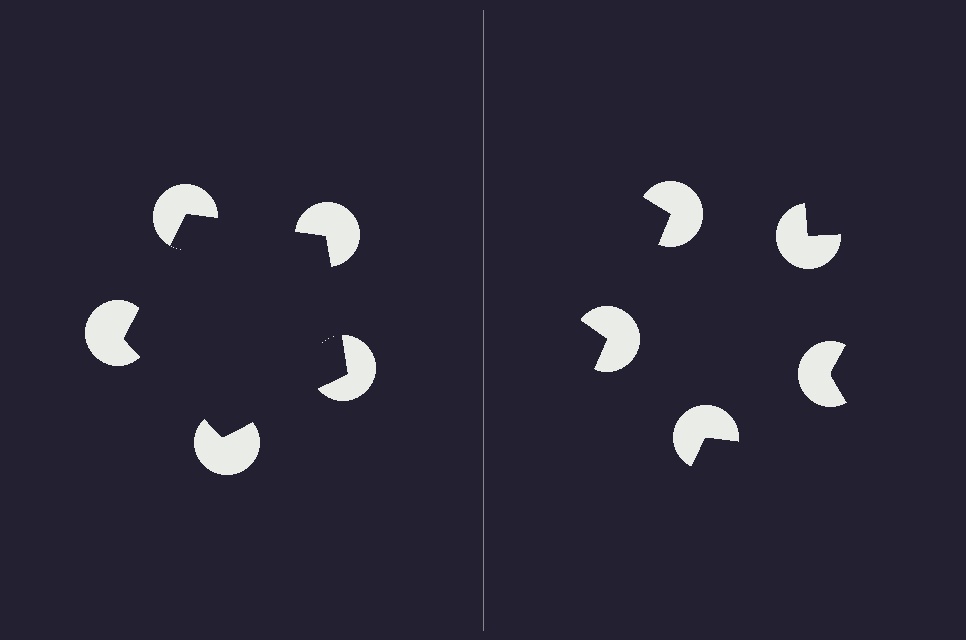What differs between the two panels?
The pac-man discs are positioned identically on both sides; only the wedge orientations differ. On the left they align to a pentagon; on the right they are misaligned.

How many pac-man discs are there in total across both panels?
10 — 5 on each side.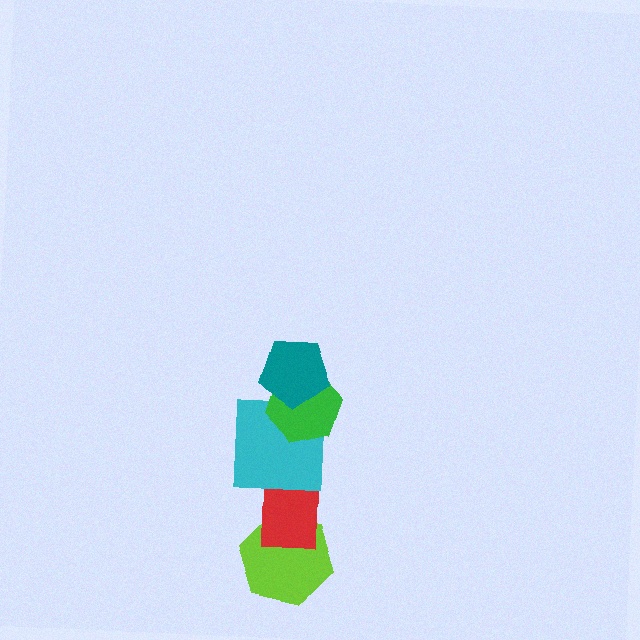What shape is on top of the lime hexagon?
The red rectangle is on top of the lime hexagon.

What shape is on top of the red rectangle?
The cyan square is on top of the red rectangle.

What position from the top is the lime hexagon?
The lime hexagon is 5th from the top.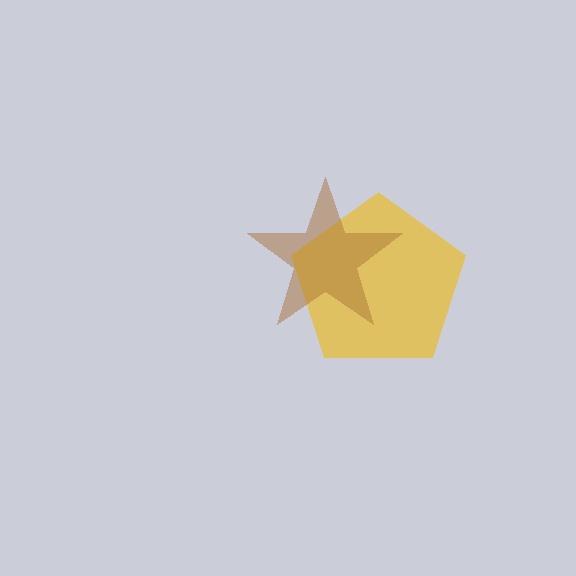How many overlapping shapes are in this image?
There are 2 overlapping shapes in the image.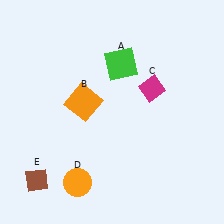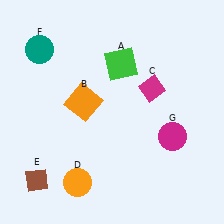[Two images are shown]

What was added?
A teal circle (F), a magenta circle (G) were added in Image 2.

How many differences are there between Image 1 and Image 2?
There are 2 differences between the two images.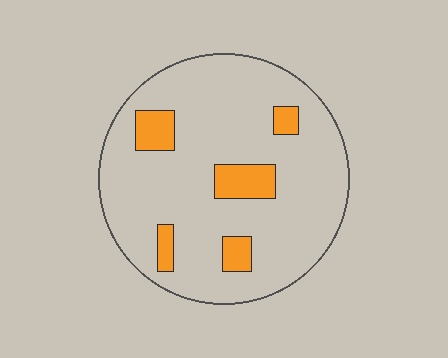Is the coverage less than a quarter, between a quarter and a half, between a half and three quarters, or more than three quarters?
Less than a quarter.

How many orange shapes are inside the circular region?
5.